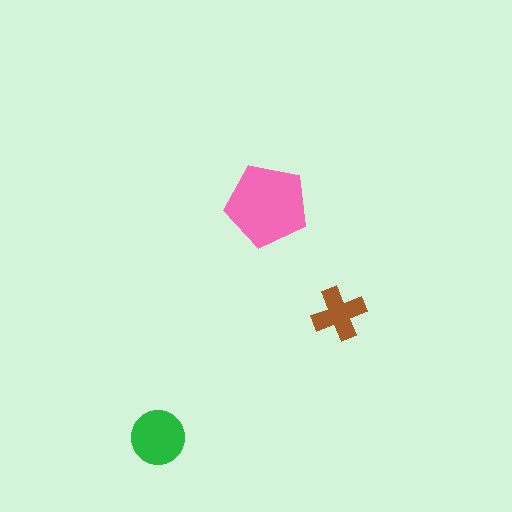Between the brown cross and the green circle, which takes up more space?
The green circle.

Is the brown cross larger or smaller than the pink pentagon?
Smaller.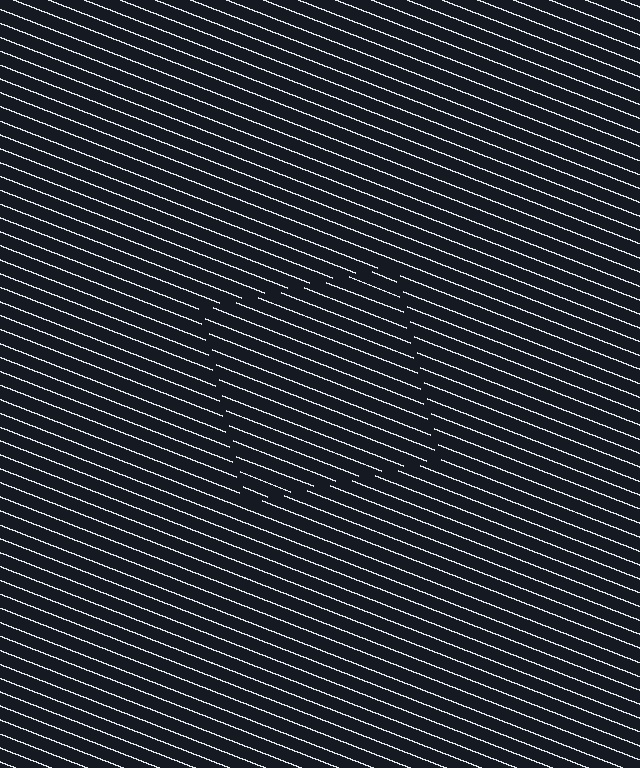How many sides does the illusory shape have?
4 sides — the line-ends trace a square.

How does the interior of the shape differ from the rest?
The interior of the shape contains the same grating, shifted by half a period — the contour is defined by the phase discontinuity where line-ends from the inner and outer gratings abut.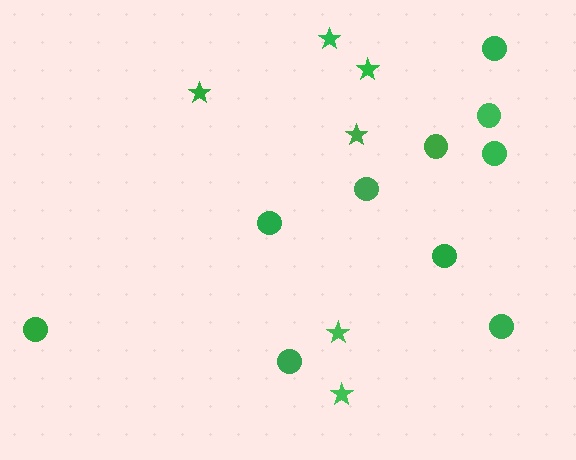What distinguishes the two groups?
There are 2 groups: one group of circles (10) and one group of stars (6).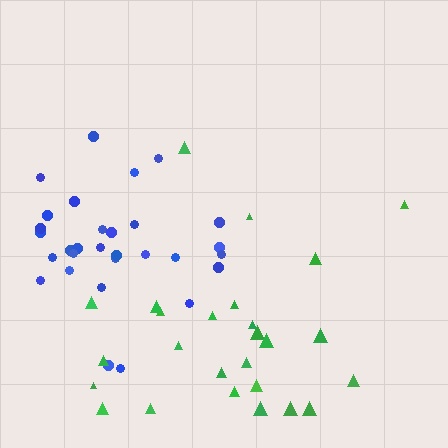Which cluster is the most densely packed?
Blue.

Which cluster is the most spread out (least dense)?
Green.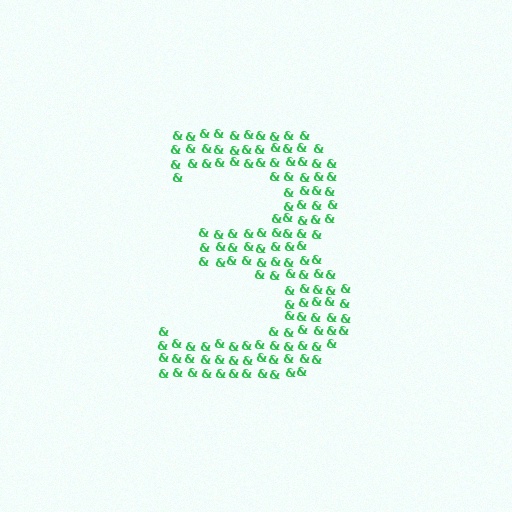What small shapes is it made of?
It is made of small ampersands.